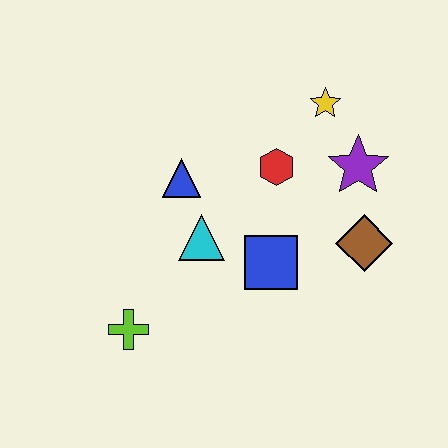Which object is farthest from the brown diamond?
The lime cross is farthest from the brown diamond.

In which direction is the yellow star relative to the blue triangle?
The yellow star is to the right of the blue triangle.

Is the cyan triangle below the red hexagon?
Yes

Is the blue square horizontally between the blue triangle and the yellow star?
Yes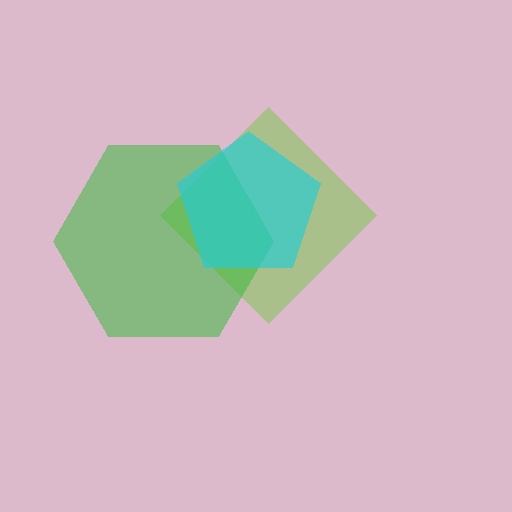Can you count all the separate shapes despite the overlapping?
Yes, there are 3 separate shapes.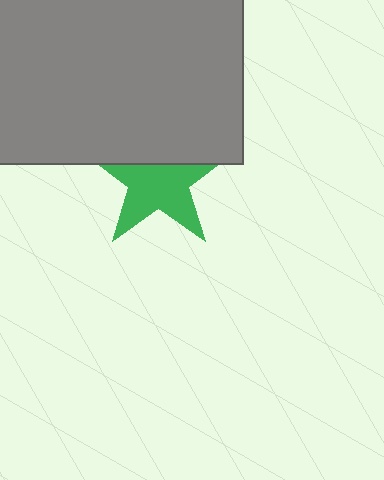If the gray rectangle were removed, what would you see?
You would see the complete green star.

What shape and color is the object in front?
The object in front is a gray rectangle.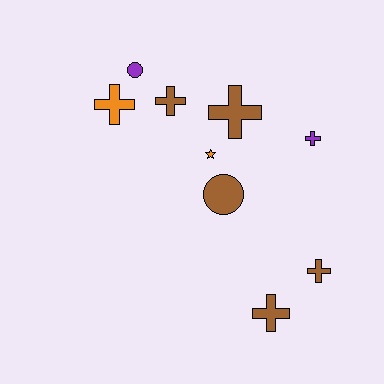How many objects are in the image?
There are 9 objects.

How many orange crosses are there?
There is 1 orange cross.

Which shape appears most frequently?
Cross, with 6 objects.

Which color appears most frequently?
Brown, with 5 objects.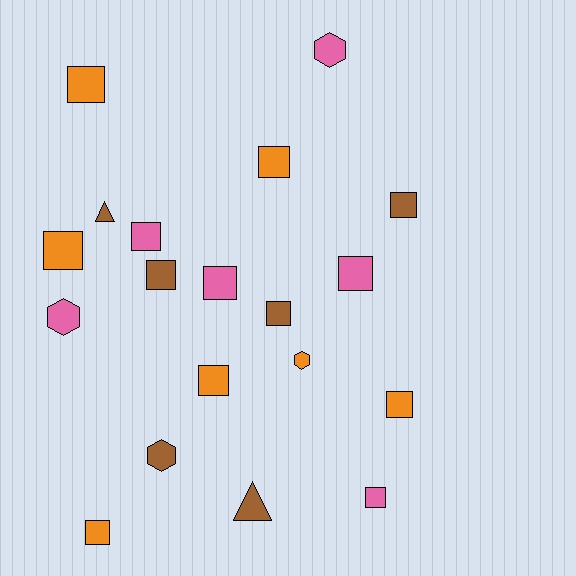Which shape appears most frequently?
Square, with 13 objects.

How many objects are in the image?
There are 19 objects.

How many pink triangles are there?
There are no pink triangles.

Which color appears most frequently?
Orange, with 7 objects.